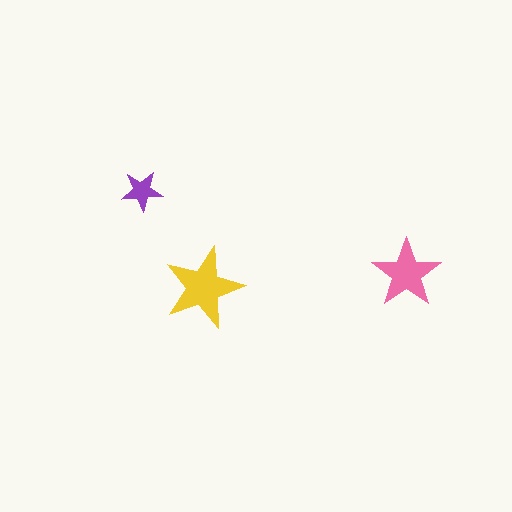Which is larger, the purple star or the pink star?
The pink one.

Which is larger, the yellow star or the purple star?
The yellow one.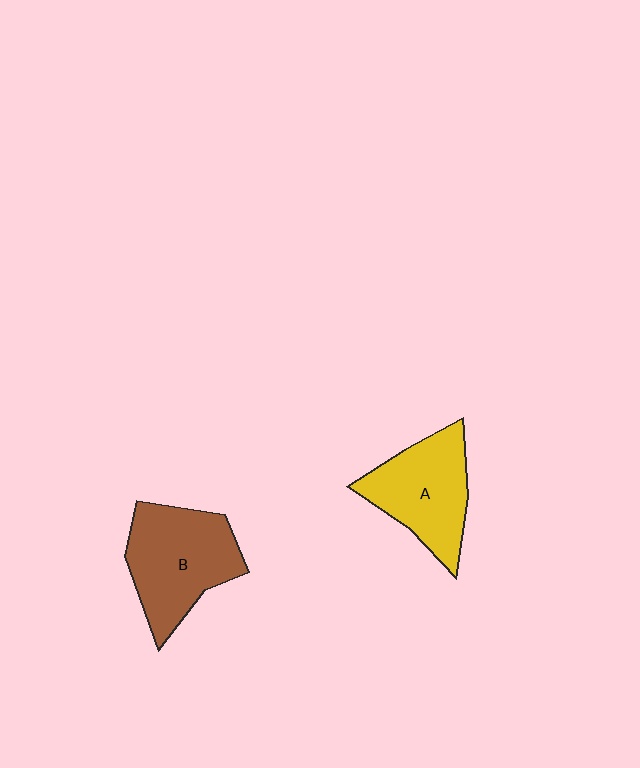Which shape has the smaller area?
Shape A (yellow).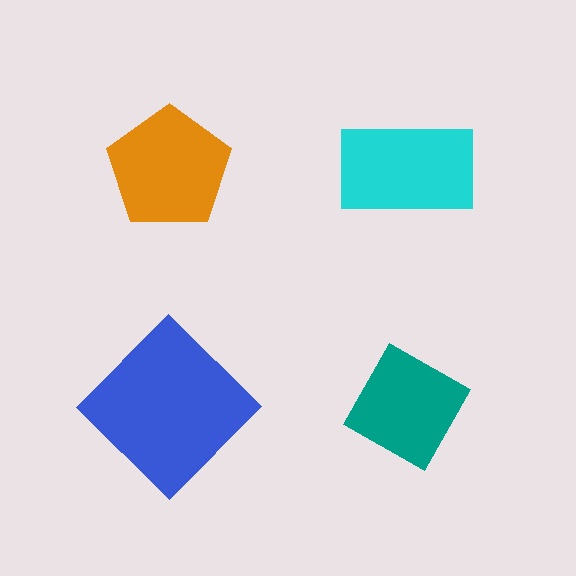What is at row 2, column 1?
A blue diamond.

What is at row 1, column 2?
A cyan rectangle.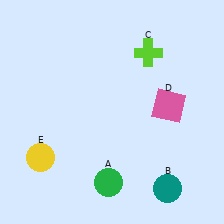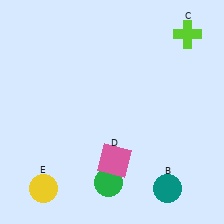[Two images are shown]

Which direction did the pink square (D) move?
The pink square (D) moved down.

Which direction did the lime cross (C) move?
The lime cross (C) moved right.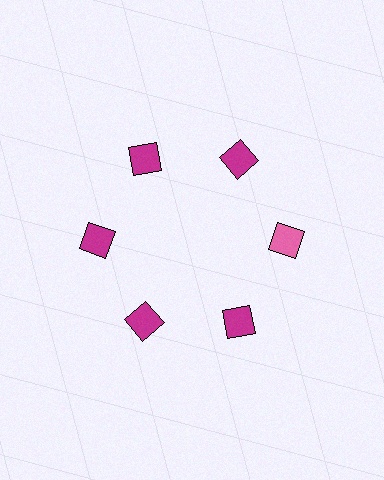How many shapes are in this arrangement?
There are 6 shapes arranged in a ring pattern.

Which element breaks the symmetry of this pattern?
The pink diamond at roughly the 3 o'clock position breaks the symmetry. All other shapes are magenta diamonds.